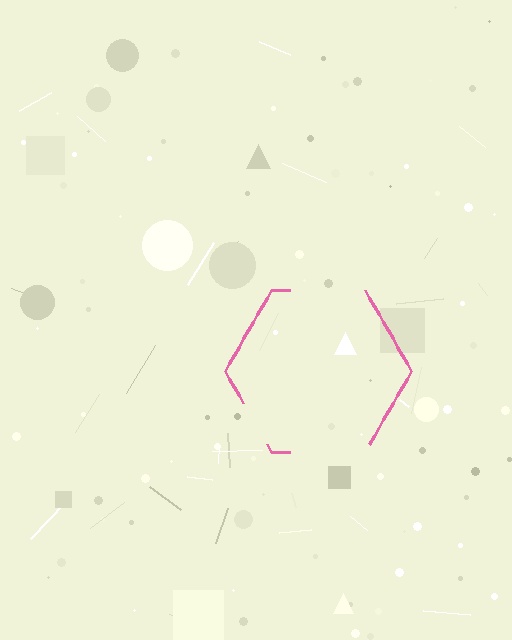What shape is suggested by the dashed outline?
The dashed outline suggests a hexagon.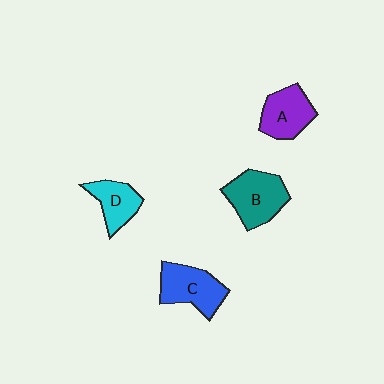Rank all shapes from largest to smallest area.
From largest to smallest: B (teal), C (blue), A (purple), D (cyan).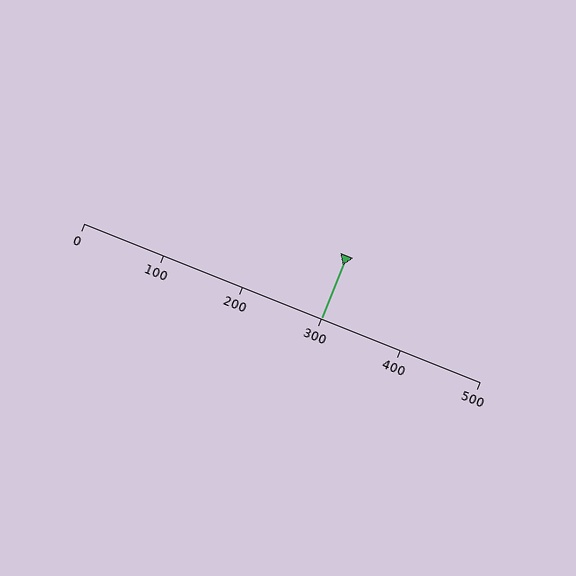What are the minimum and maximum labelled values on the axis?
The axis runs from 0 to 500.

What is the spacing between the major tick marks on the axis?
The major ticks are spaced 100 apart.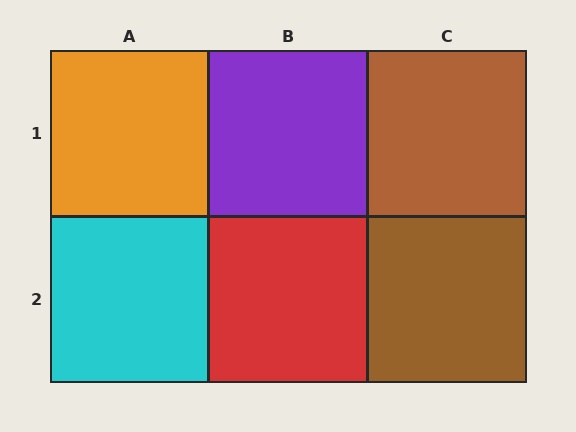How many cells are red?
1 cell is red.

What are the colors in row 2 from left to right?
Cyan, red, brown.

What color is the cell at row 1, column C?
Brown.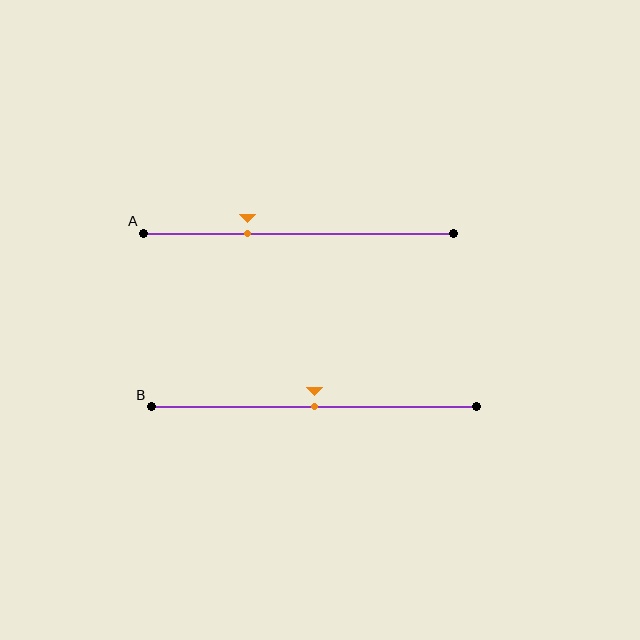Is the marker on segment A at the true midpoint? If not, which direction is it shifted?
No, the marker on segment A is shifted to the left by about 16% of the segment length.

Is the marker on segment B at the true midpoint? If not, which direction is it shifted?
Yes, the marker on segment B is at the true midpoint.